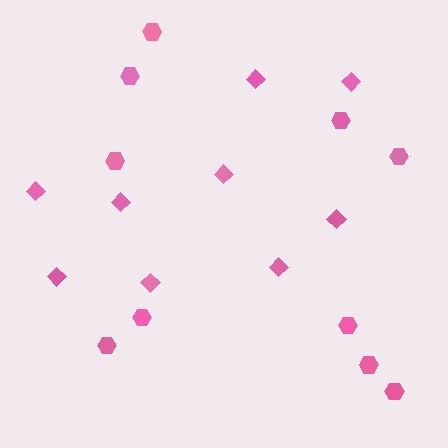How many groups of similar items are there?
There are 2 groups: one group of hexagons (10) and one group of diamonds (9).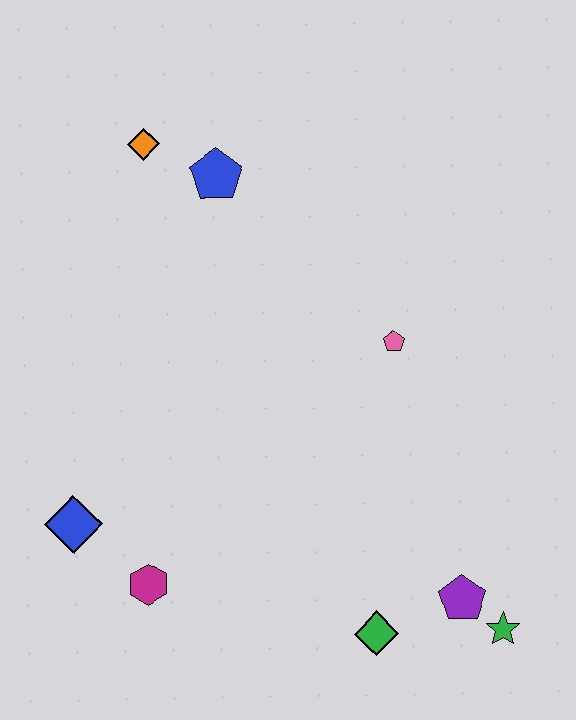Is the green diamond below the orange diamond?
Yes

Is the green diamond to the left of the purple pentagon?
Yes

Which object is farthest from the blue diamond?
The green star is farthest from the blue diamond.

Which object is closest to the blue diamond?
The magenta hexagon is closest to the blue diamond.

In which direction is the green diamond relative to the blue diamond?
The green diamond is to the right of the blue diamond.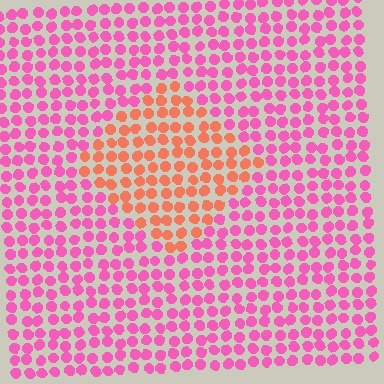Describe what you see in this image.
The image is filled with small pink elements in a uniform arrangement. A diamond-shaped region is visible where the elements are tinted to a slightly different hue, forming a subtle color boundary.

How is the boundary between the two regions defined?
The boundary is defined purely by a slight shift in hue (about 48 degrees). Spacing, size, and orientation are identical on both sides.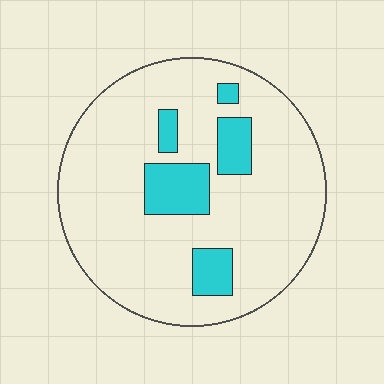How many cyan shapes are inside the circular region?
5.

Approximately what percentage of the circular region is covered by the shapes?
Approximately 15%.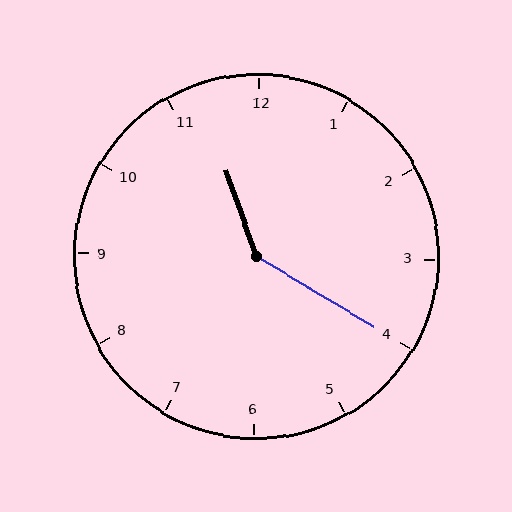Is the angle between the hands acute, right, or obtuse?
It is obtuse.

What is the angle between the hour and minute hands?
Approximately 140 degrees.